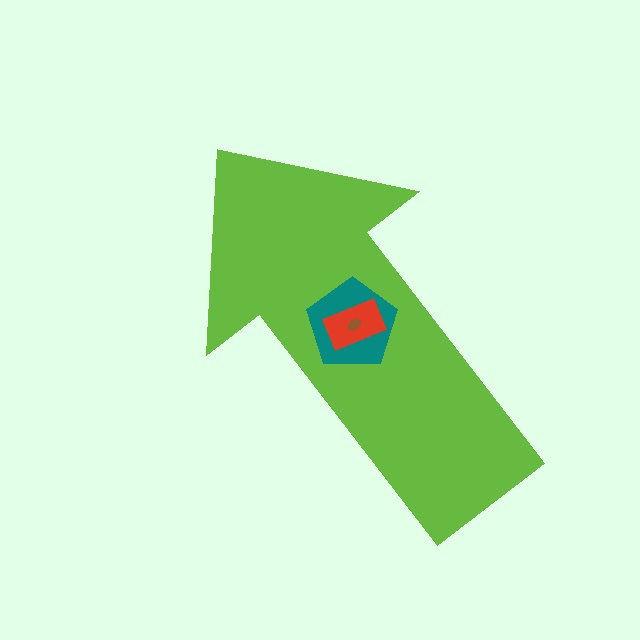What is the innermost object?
The brown ellipse.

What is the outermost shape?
The lime arrow.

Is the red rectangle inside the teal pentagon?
Yes.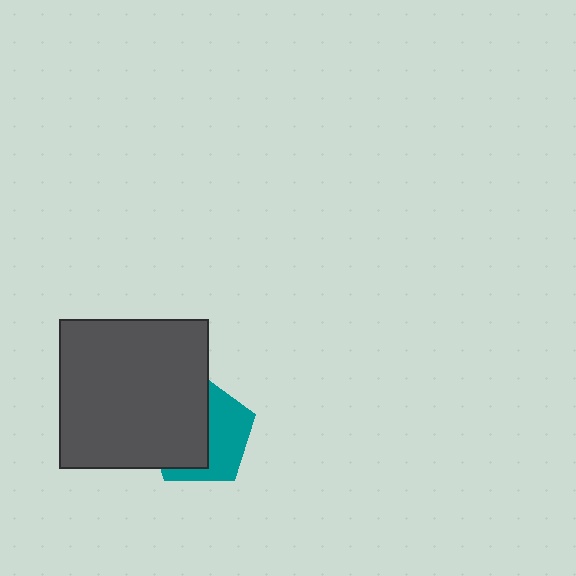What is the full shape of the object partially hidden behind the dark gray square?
The partially hidden object is a teal pentagon.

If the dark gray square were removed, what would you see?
You would see the complete teal pentagon.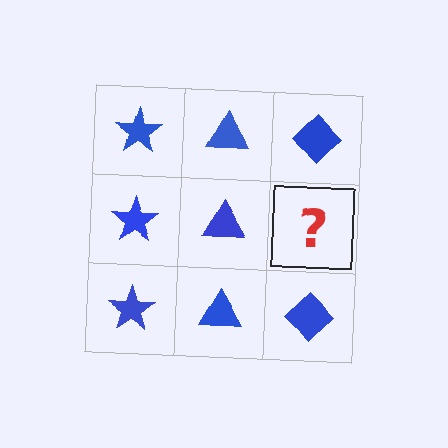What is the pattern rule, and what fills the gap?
The rule is that each column has a consistent shape. The gap should be filled with a blue diamond.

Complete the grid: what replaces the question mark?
The question mark should be replaced with a blue diamond.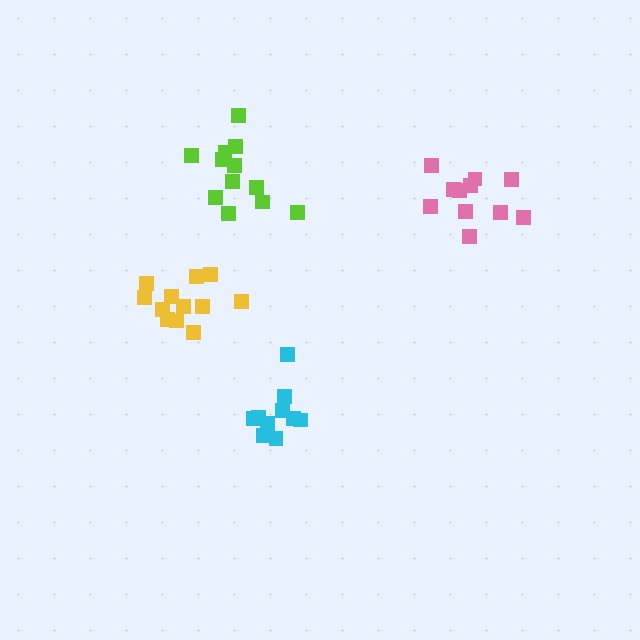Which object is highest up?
The lime cluster is topmost.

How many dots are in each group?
Group 1: 12 dots, Group 2: 10 dots, Group 3: 11 dots, Group 4: 12 dots (45 total).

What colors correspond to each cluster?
The clusters are colored: lime, cyan, pink, yellow.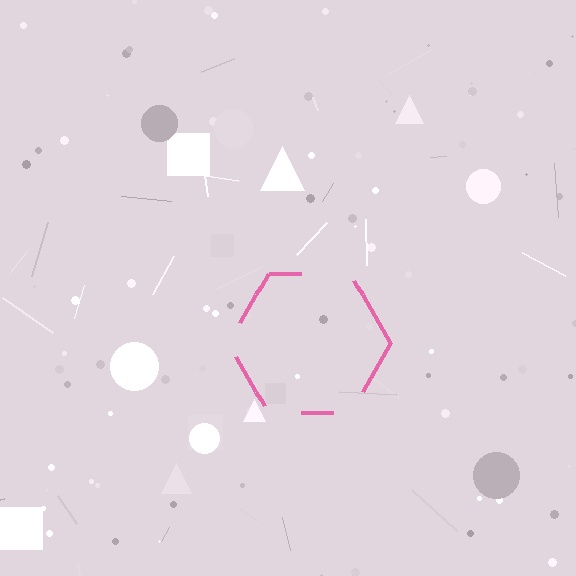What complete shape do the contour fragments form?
The contour fragments form a hexagon.